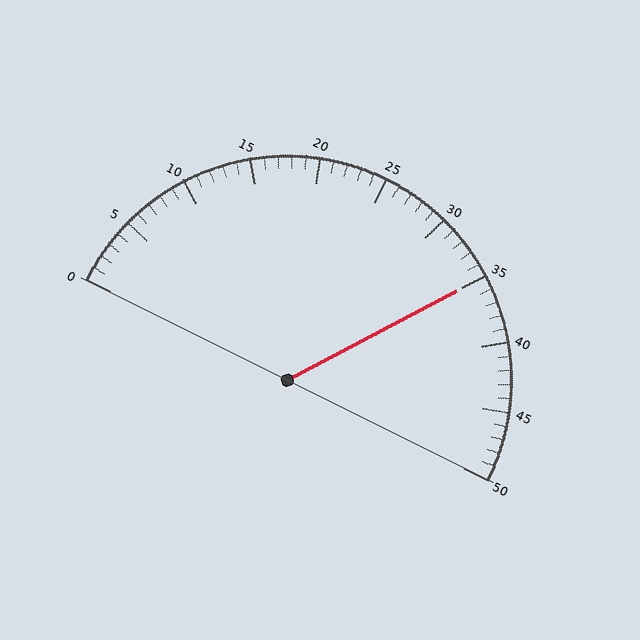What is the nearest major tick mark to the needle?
The nearest major tick mark is 35.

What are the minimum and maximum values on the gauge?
The gauge ranges from 0 to 50.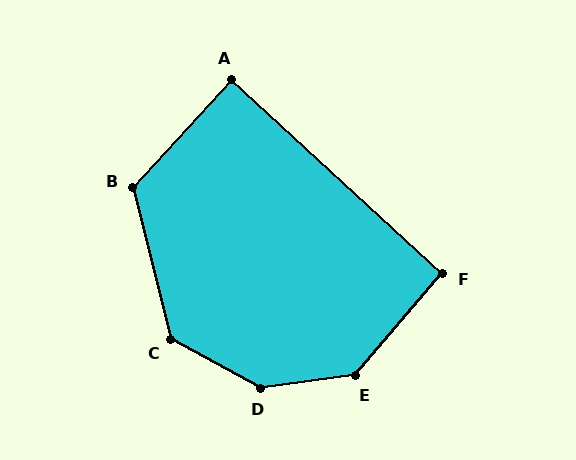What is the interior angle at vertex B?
Approximately 124 degrees (obtuse).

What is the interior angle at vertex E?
Approximately 138 degrees (obtuse).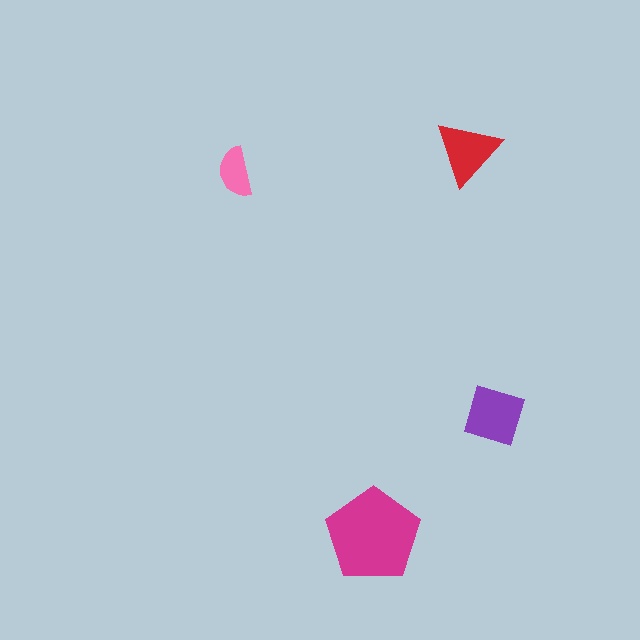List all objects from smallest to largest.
The pink semicircle, the red triangle, the purple diamond, the magenta pentagon.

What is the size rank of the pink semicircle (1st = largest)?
4th.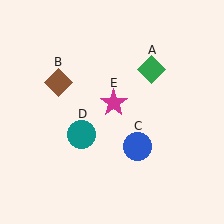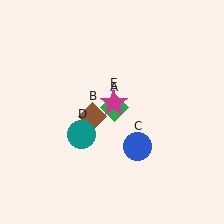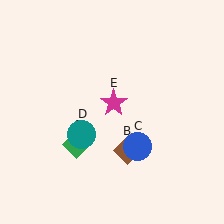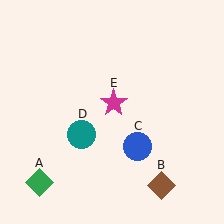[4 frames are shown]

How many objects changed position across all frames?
2 objects changed position: green diamond (object A), brown diamond (object B).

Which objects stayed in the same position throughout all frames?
Blue circle (object C) and teal circle (object D) and magenta star (object E) remained stationary.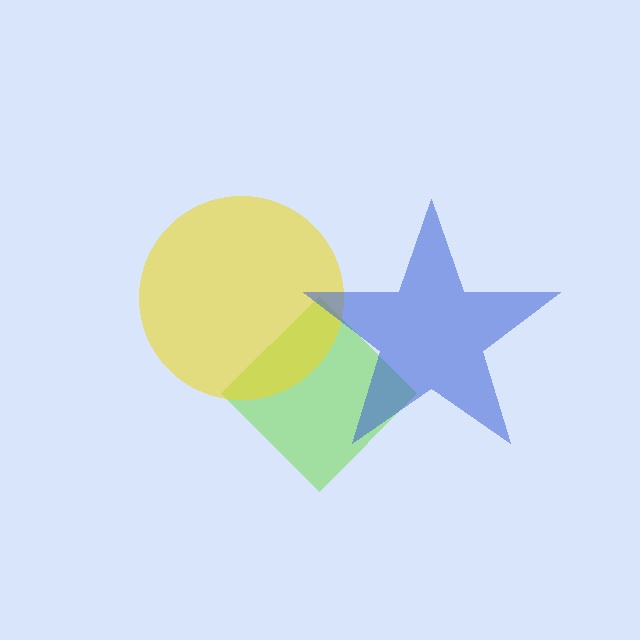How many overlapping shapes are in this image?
There are 3 overlapping shapes in the image.